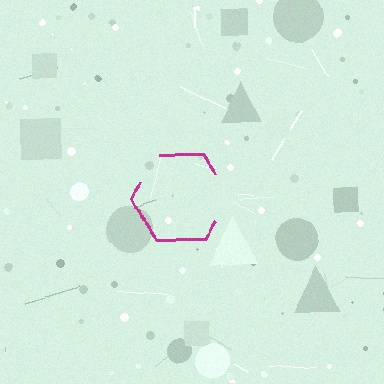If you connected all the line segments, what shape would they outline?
They would outline a hexagon.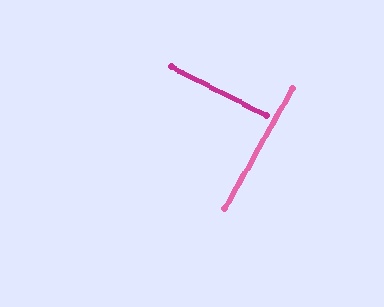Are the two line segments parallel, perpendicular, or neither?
Perpendicular — they meet at approximately 88°.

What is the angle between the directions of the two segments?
Approximately 88 degrees.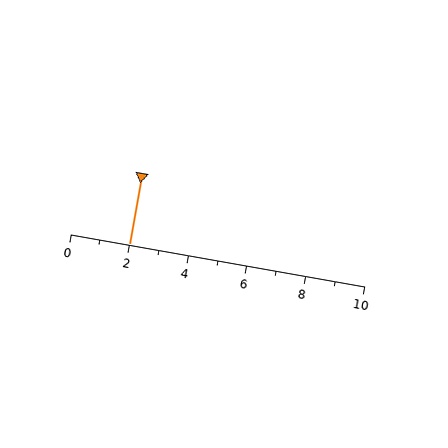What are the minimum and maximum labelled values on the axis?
The axis runs from 0 to 10.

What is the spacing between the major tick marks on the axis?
The major ticks are spaced 2 apart.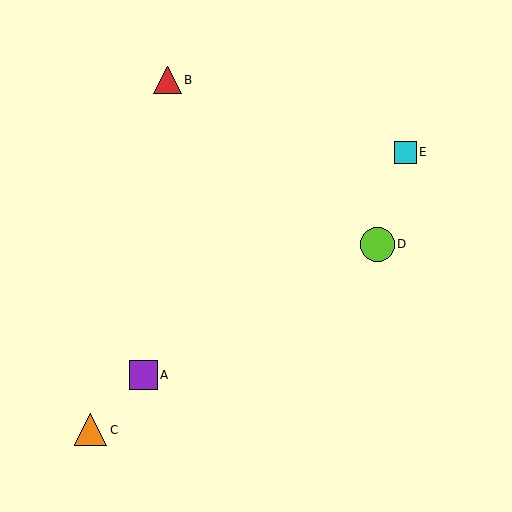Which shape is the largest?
The lime circle (labeled D) is the largest.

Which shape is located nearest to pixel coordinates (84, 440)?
The orange triangle (labeled C) at (91, 430) is nearest to that location.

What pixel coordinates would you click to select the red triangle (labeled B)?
Click at (167, 80) to select the red triangle B.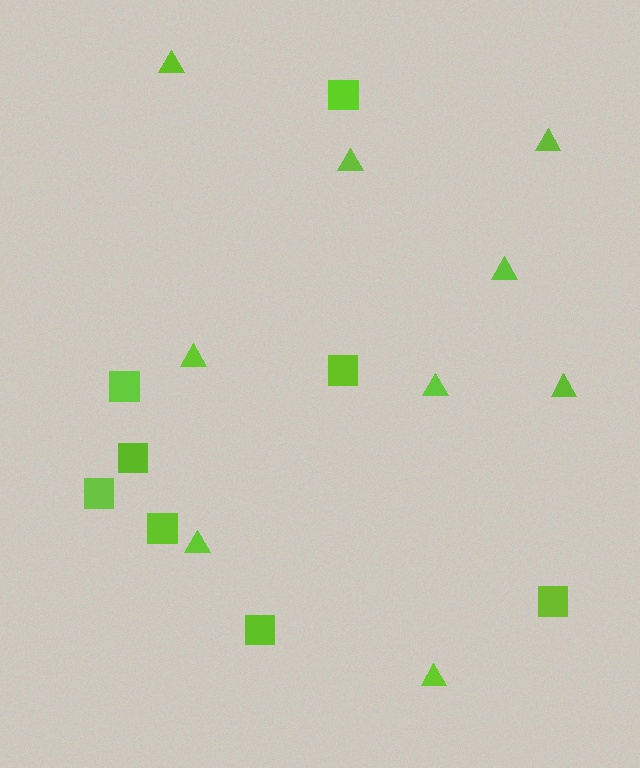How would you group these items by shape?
There are 2 groups: one group of squares (8) and one group of triangles (9).